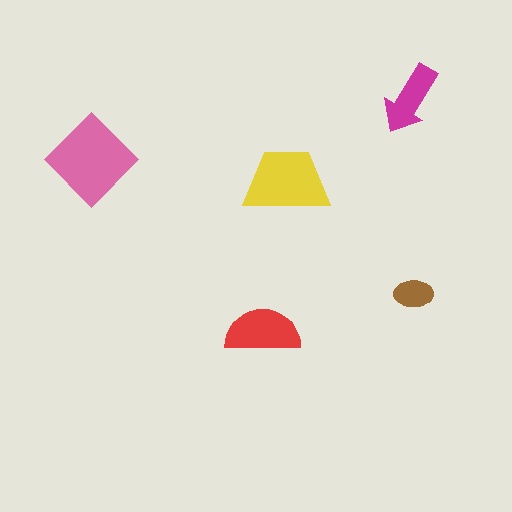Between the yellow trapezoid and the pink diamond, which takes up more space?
The pink diamond.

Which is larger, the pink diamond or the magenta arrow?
The pink diamond.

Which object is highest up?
The magenta arrow is topmost.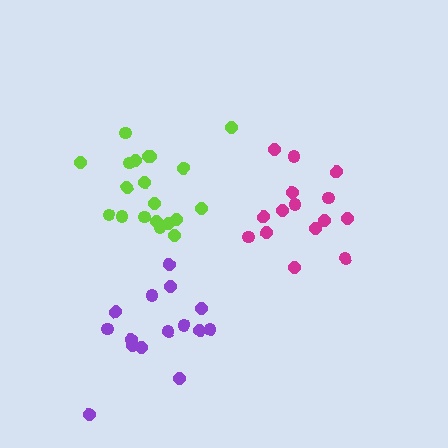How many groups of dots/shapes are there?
There are 3 groups.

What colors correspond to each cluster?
The clusters are colored: purple, magenta, lime.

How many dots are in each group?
Group 1: 15 dots, Group 2: 15 dots, Group 3: 20 dots (50 total).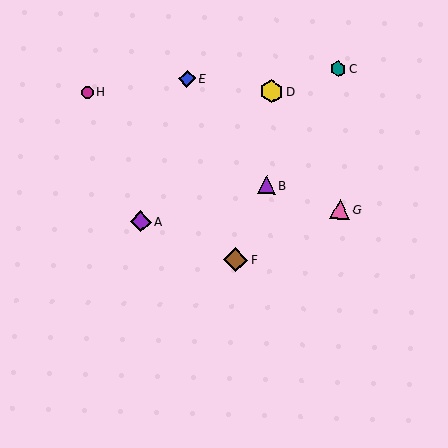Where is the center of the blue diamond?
The center of the blue diamond is at (187, 79).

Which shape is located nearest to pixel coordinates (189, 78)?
The blue diamond (labeled E) at (187, 79) is nearest to that location.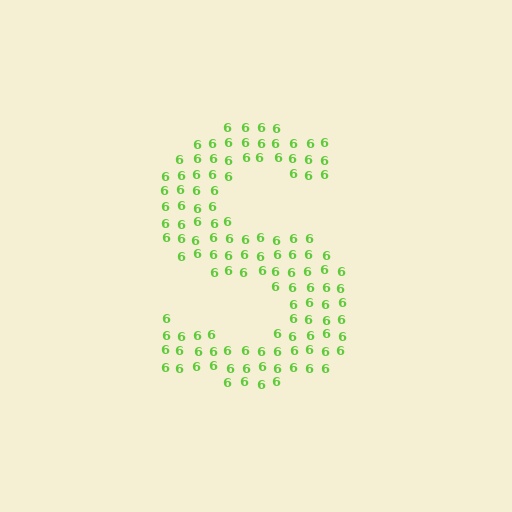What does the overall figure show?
The overall figure shows the letter S.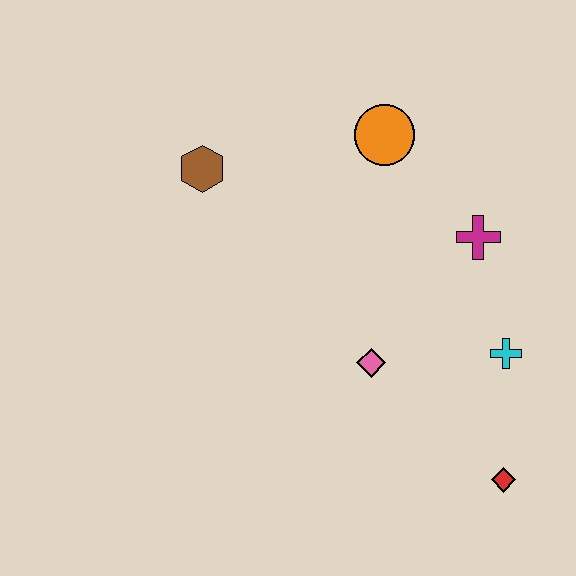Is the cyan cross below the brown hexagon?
Yes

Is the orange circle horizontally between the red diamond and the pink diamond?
Yes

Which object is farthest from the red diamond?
The brown hexagon is farthest from the red diamond.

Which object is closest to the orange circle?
The magenta cross is closest to the orange circle.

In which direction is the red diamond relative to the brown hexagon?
The red diamond is below the brown hexagon.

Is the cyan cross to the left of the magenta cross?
No